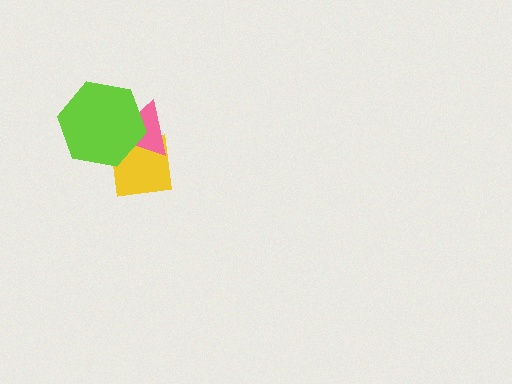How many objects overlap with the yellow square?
2 objects overlap with the yellow square.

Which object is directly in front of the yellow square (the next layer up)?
The pink triangle is directly in front of the yellow square.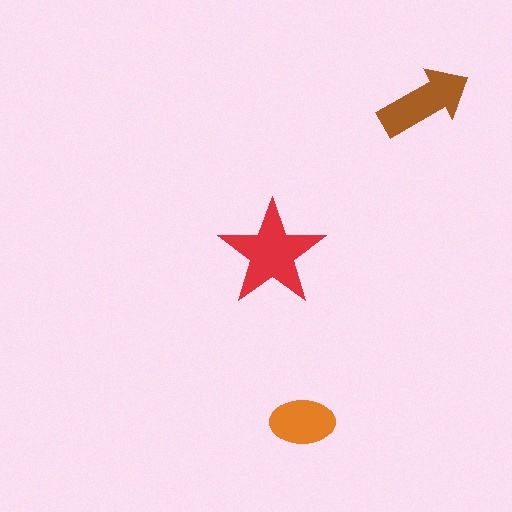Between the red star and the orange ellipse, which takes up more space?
The red star.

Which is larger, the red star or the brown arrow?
The red star.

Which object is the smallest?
The orange ellipse.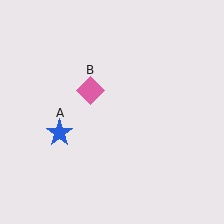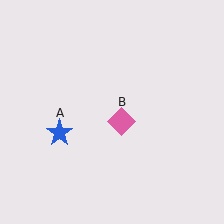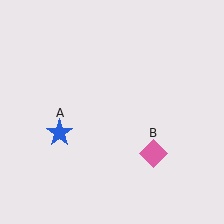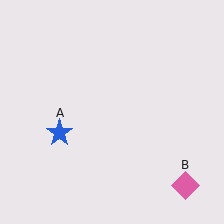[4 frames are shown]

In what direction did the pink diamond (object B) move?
The pink diamond (object B) moved down and to the right.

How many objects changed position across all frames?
1 object changed position: pink diamond (object B).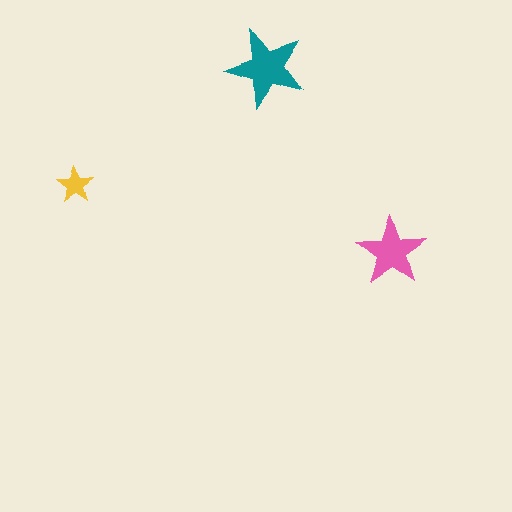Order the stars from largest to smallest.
the teal one, the pink one, the yellow one.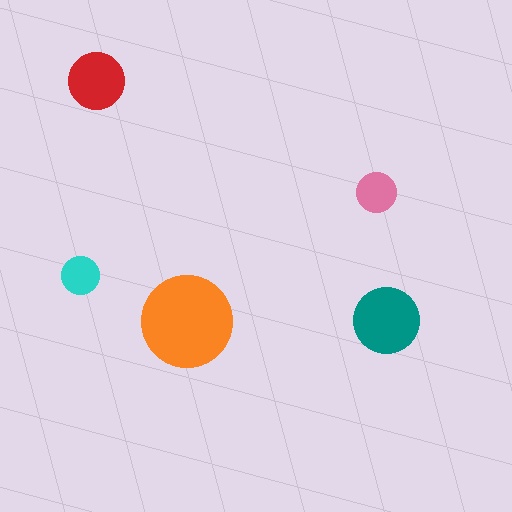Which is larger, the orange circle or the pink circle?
The orange one.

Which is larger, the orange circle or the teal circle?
The orange one.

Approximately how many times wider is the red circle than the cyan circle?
About 1.5 times wider.